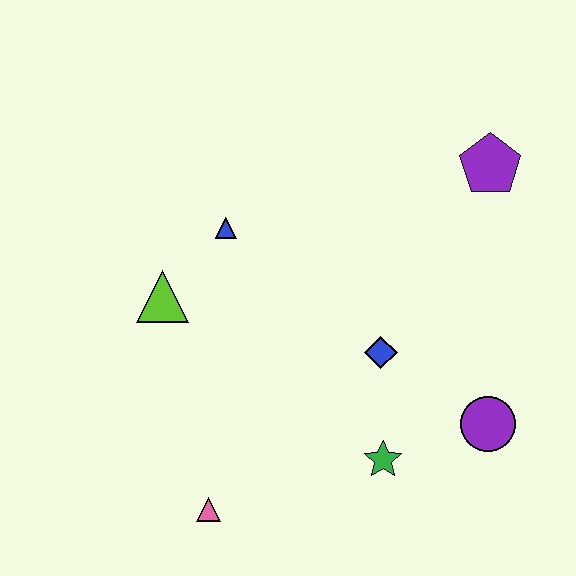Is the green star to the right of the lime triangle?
Yes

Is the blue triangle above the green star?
Yes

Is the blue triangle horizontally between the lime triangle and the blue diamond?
Yes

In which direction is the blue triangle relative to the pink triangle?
The blue triangle is above the pink triangle.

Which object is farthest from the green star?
The purple pentagon is farthest from the green star.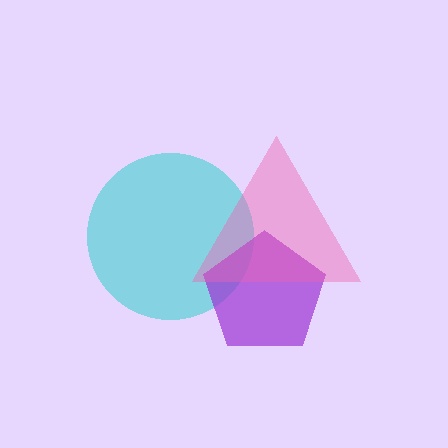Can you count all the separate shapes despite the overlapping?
Yes, there are 3 separate shapes.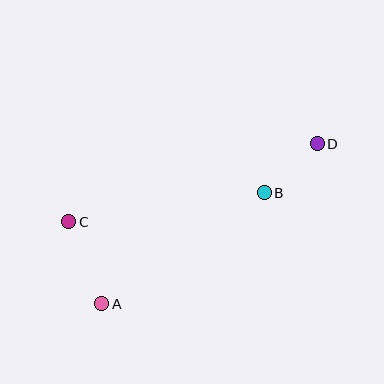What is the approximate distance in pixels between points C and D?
The distance between C and D is approximately 260 pixels.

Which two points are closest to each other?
Points B and D are closest to each other.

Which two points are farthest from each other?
Points A and D are farthest from each other.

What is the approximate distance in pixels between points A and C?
The distance between A and C is approximately 88 pixels.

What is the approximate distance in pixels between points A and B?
The distance between A and B is approximately 197 pixels.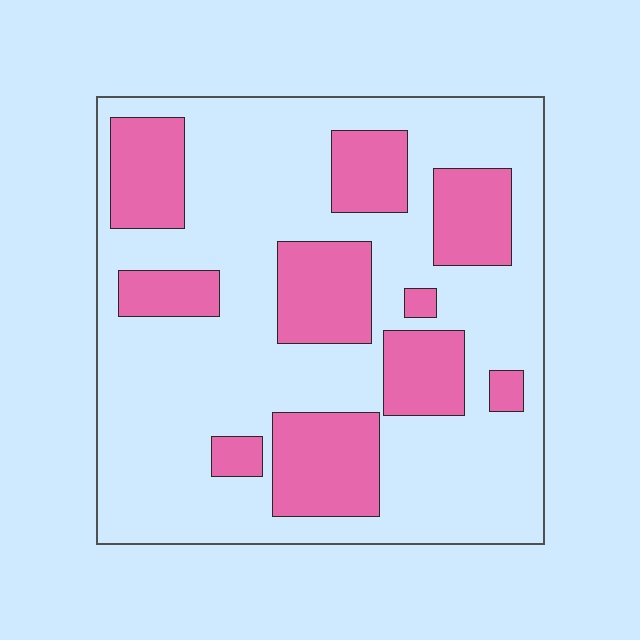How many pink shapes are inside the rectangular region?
10.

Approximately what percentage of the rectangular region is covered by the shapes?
Approximately 30%.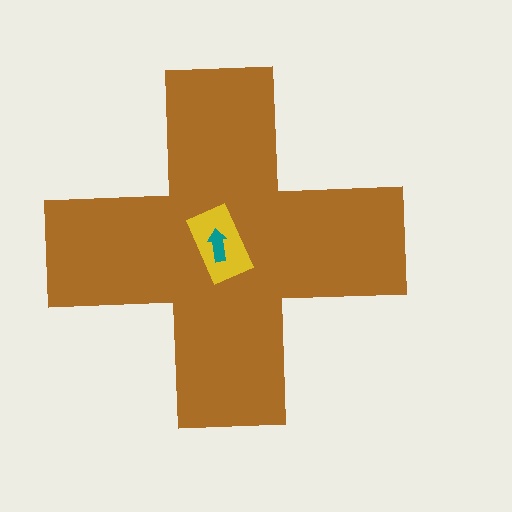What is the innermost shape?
The teal arrow.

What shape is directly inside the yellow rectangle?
The teal arrow.